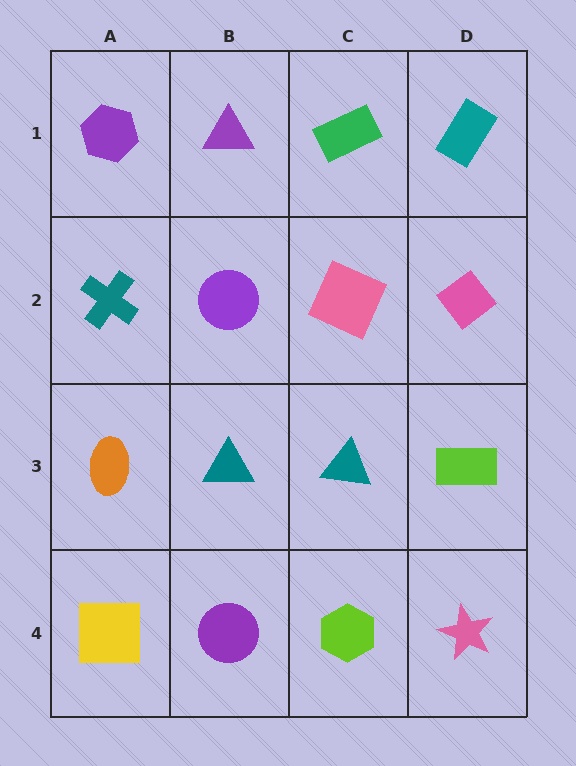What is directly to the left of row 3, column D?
A teal triangle.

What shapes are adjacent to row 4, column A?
An orange ellipse (row 3, column A), a purple circle (row 4, column B).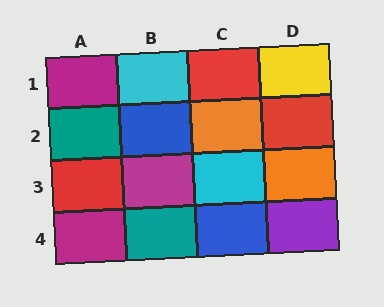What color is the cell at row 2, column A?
Teal.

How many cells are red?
3 cells are red.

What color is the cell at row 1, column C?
Red.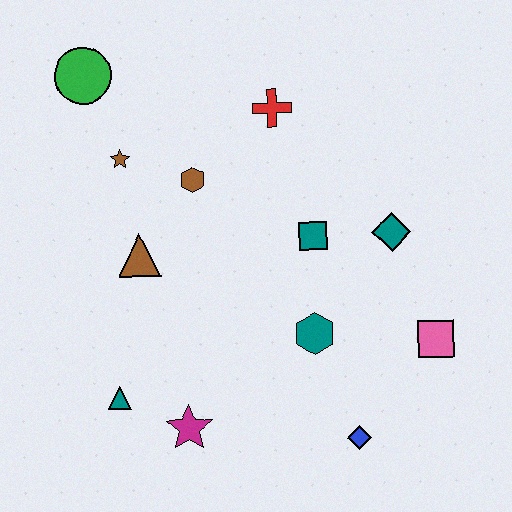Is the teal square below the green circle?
Yes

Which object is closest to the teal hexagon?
The teal square is closest to the teal hexagon.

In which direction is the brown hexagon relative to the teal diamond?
The brown hexagon is to the left of the teal diamond.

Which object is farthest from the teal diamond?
The green circle is farthest from the teal diamond.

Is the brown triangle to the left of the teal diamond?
Yes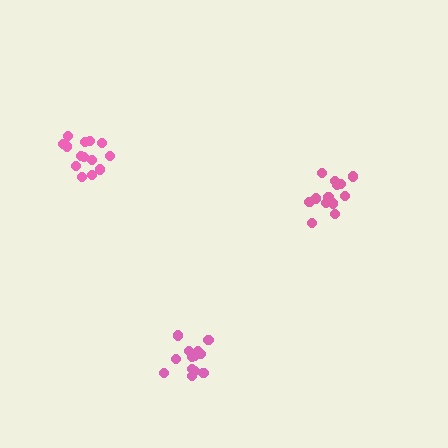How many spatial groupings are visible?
There are 3 spatial groupings.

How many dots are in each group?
Group 1: 13 dots, Group 2: 14 dots, Group 3: 14 dots (41 total).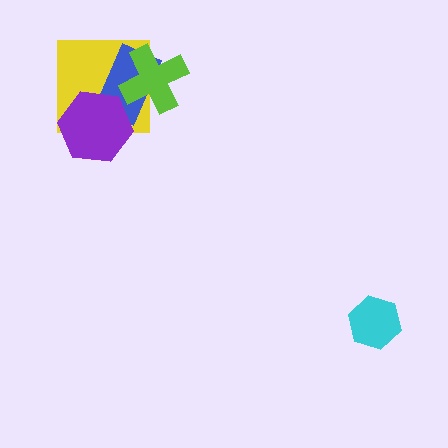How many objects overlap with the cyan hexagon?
0 objects overlap with the cyan hexagon.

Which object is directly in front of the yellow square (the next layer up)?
The blue rectangle is directly in front of the yellow square.